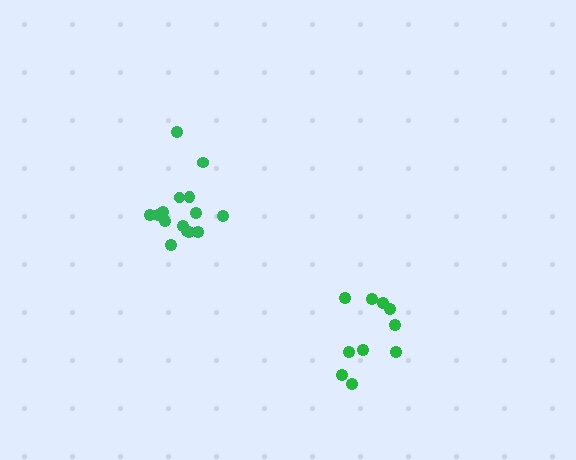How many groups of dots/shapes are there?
There are 2 groups.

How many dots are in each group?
Group 1: 15 dots, Group 2: 10 dots (25 total).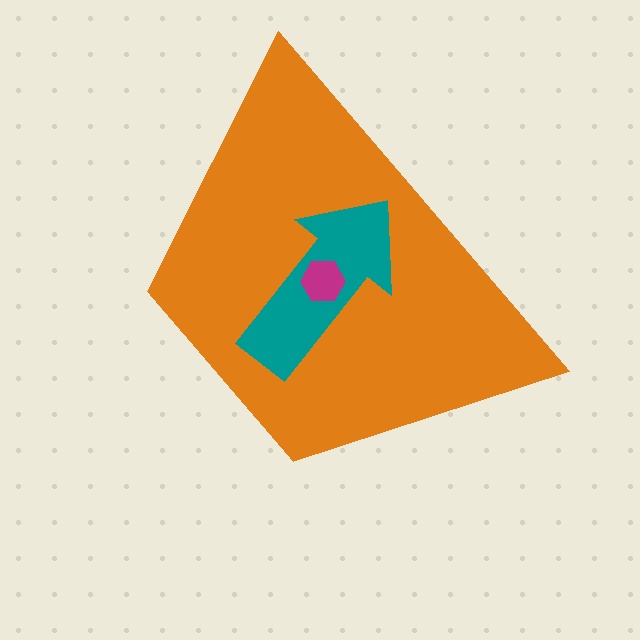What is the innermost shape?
The magenta hexagon.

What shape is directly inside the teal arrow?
The magenta hexagon.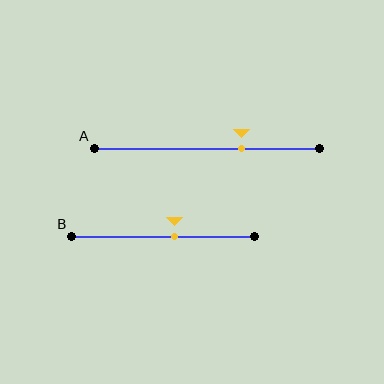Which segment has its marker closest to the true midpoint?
Segment B has its marker closest to the true midpoint.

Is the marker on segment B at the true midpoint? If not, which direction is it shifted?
No, the marker on segment B is shifted to the right by about 6% of the segment length.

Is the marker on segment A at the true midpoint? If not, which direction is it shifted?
No, the marker on segment A is shifted to the right by about 16% of the segment length.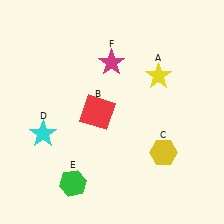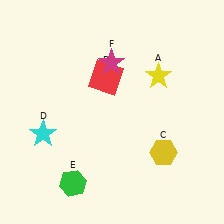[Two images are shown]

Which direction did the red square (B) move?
The red square (B) moved up.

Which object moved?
The red square (B) moved up.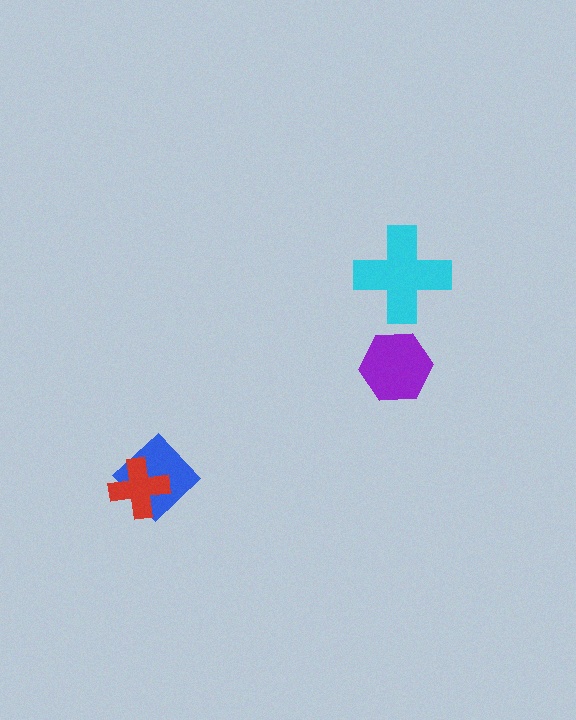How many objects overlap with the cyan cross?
0 objects overlap with the cyan cross.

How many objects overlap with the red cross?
1 object overlaps with the red cross.